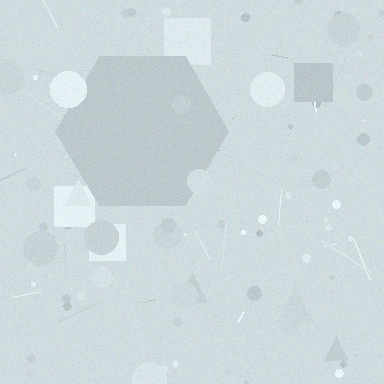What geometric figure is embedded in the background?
A hexagon is embedded in the background.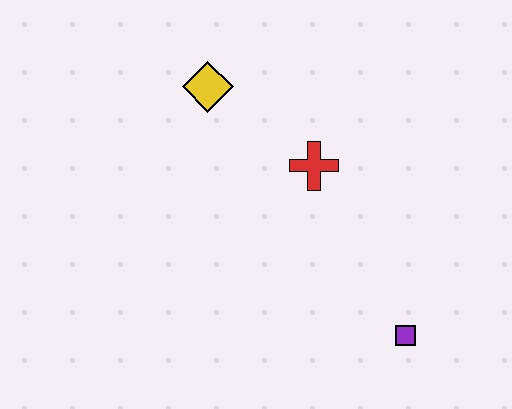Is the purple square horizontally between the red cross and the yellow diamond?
No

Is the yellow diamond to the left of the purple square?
Yes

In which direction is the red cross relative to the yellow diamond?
The red cross is to the right of the yellow diamond.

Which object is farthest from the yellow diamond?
The purple square is farthest from the yellow diamond.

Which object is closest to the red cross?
The yellow diamond is closest to the red cross.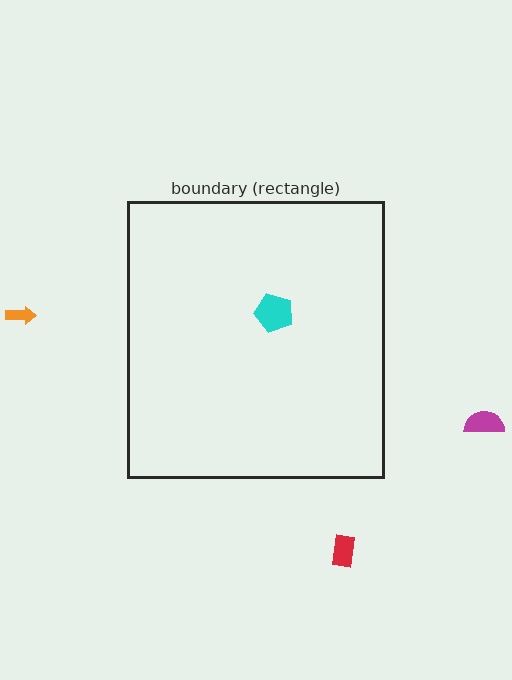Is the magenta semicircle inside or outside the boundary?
Outside.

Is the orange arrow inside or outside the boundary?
Outside.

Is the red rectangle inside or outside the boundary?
Outside.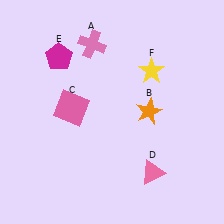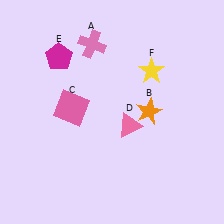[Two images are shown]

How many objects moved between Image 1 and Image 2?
1 object moved between the two images.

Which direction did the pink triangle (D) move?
The pink triangle (D) moved up.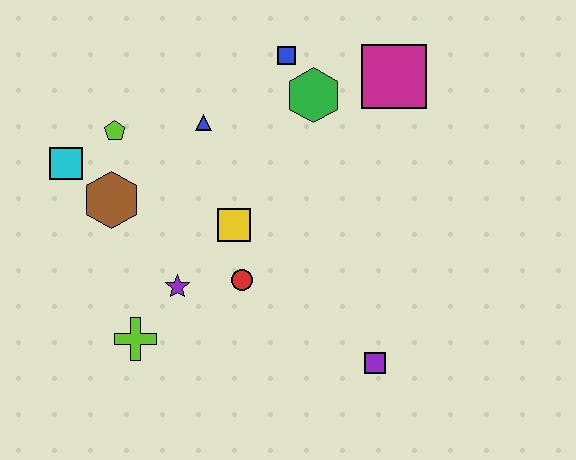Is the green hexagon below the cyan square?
No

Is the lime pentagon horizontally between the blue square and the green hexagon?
No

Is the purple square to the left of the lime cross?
No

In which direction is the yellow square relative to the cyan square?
The yellow square is to the right of the cyan square.